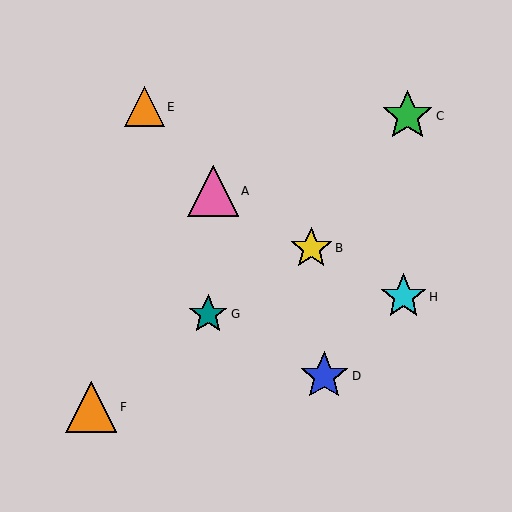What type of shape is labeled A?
Shape A is a pink triangle.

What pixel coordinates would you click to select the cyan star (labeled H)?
Click at (403, 297) to select the cyan star H.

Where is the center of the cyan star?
The center of the cyan star is at (403, 297).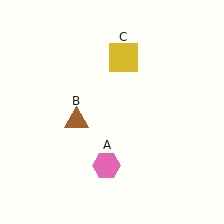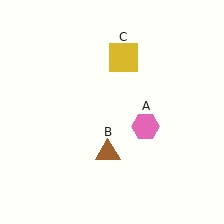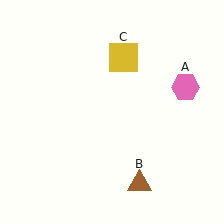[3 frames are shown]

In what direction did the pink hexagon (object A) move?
The pink hexagon (object A) moved up and to the right.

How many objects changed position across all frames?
2 objects changed position: pink hexagon (object A), brown triangle (object B).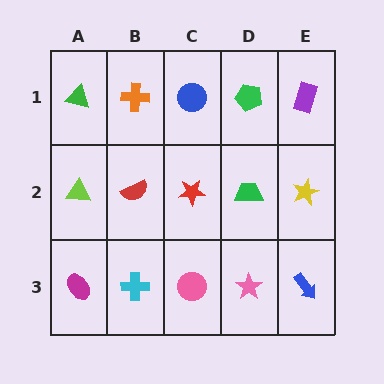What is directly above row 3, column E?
A yellow star.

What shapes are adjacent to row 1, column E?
A yellow star (row 2, column E), a green pentagon (row 1, column D).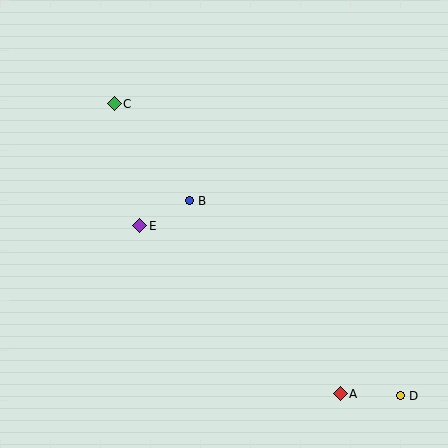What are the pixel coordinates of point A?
Point A is at (340, 394).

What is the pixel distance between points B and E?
The distance between B and E is 56 pixels.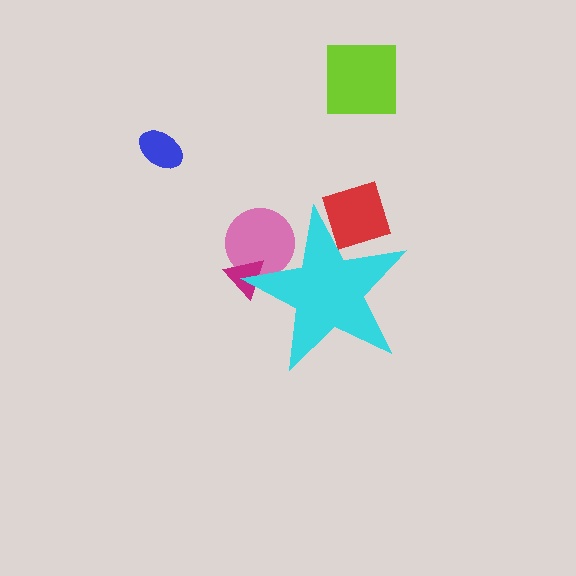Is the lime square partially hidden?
No, the lime square is fully visible.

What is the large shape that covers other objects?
A cyan star.